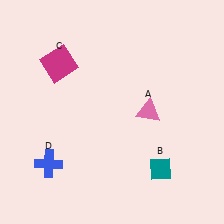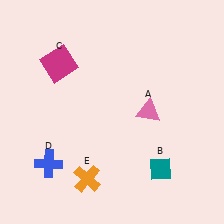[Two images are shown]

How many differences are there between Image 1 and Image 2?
There is 1 difference between the two images.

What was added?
An orange cross (E) was added in Image 2.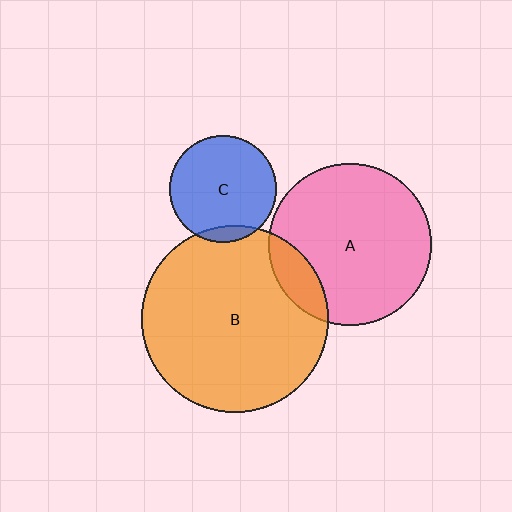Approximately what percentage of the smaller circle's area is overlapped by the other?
Approximately 10%.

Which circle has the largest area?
Circle B (orange).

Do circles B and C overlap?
Yes.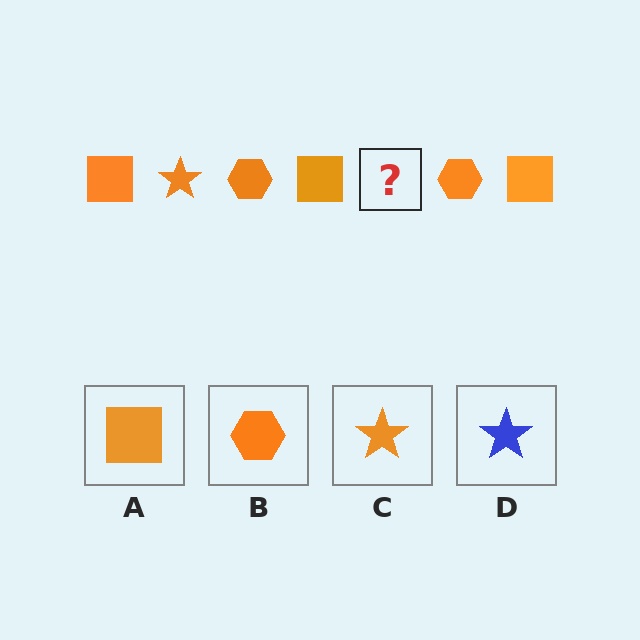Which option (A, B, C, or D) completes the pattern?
C.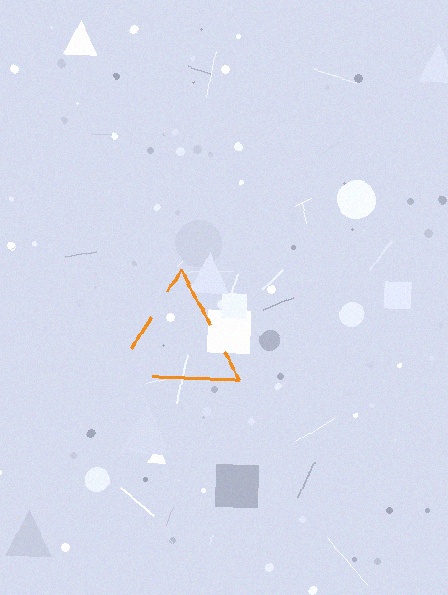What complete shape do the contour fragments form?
The contour fragments form a triangle.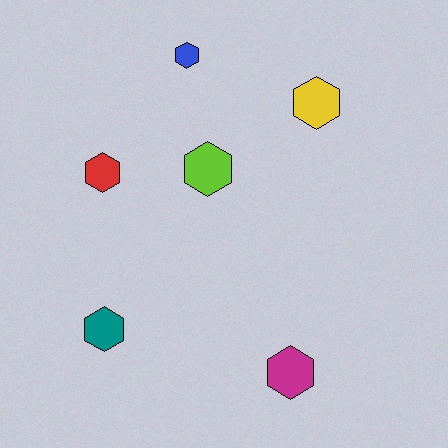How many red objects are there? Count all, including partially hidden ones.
There is 1 red object.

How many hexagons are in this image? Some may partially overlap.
There are 6 hexagons.